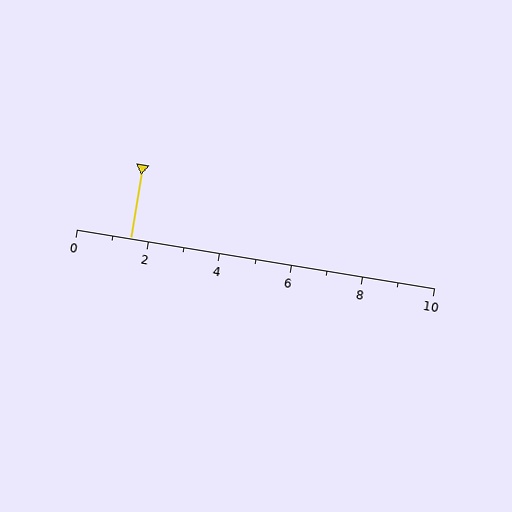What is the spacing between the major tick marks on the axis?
The major ticks are spaced 2 apart.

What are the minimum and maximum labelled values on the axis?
The axis runs from 0 to 10.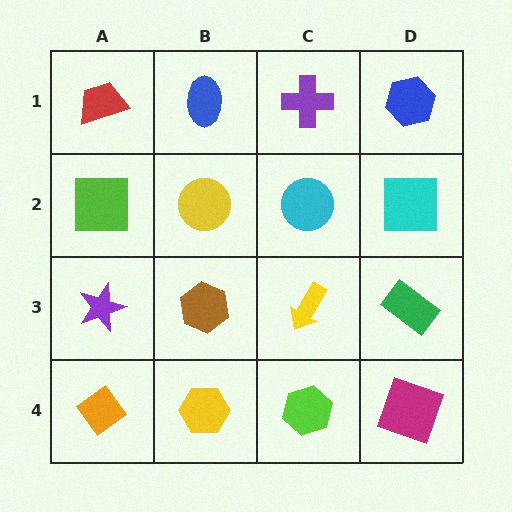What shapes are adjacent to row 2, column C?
A purple cross (row 1, column C), a yellow arrow (row 3, column C), a yellow circle (row 2, column B), a cyan square (row 2, column D).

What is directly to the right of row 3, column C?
A green rectangle.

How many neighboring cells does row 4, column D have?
2.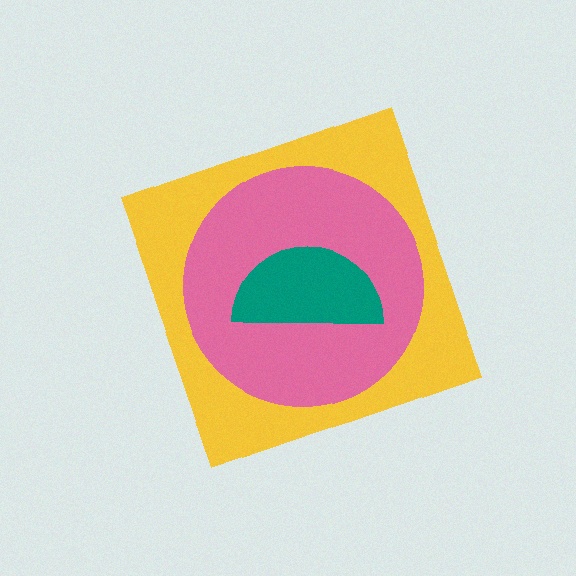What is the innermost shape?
The teal semicircle.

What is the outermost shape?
The yellow diamond.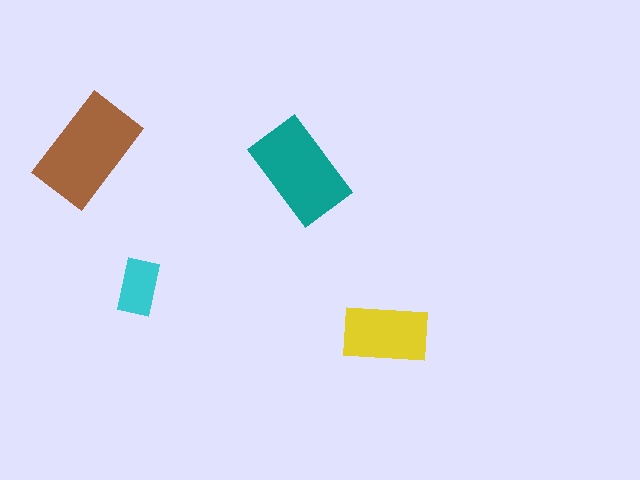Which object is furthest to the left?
The brown rectangle is leftmost.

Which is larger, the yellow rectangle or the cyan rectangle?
The yellow one.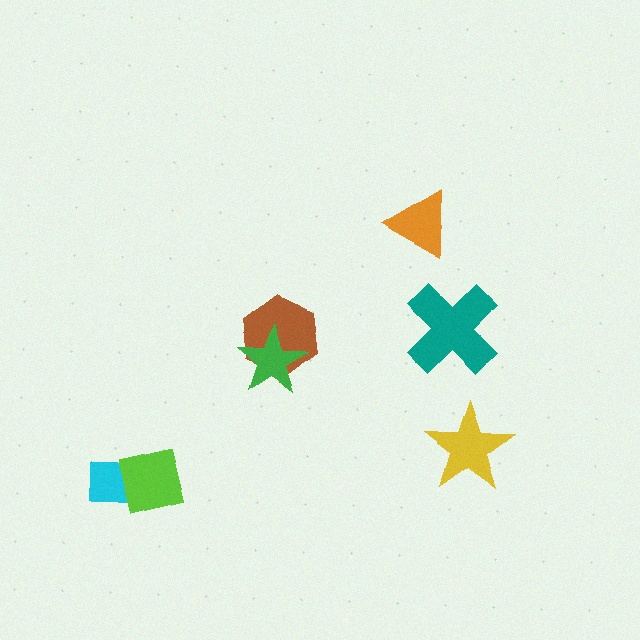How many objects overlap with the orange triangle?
0 objects overlap with the orange triangle.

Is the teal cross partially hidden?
No, no other shape covers it.